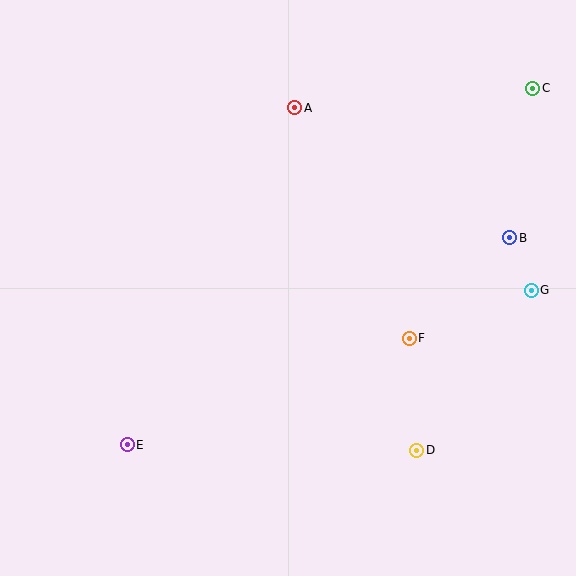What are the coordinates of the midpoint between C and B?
The midpoint between C and B is at (521, 163).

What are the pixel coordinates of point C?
Point C is at (533, 88).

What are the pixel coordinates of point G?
Point G is at (531, 290).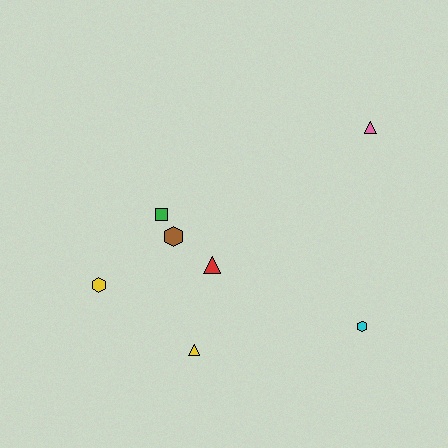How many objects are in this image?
There are 7 objects.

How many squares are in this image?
There is 1 square.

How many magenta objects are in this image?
There are no magenta objects.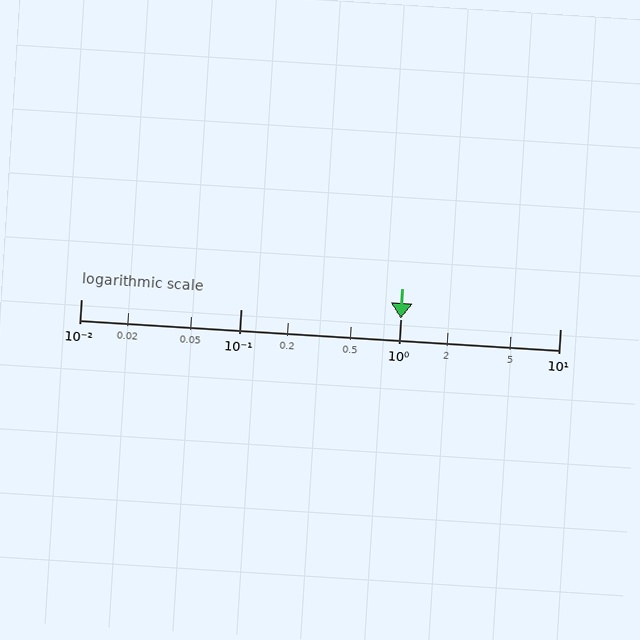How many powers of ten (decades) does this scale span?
The scale spans 3 decades, from 0.01 to 10.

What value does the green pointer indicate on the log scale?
The pointer indicates approximately 1.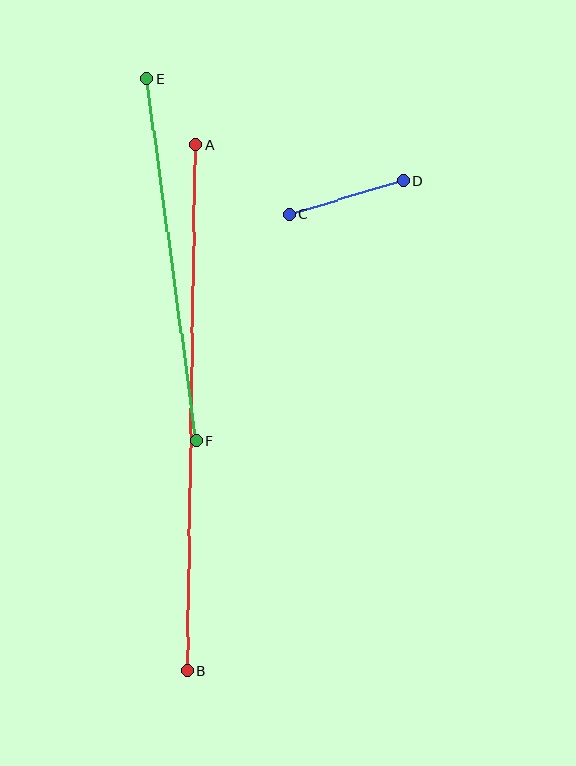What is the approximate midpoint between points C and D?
The midpoint is at approximately (347, 197) pixels.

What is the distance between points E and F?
The distance is approximately 365 pixels.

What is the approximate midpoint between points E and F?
The midpoint is at approximately (171, 260) pixels.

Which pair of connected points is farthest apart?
Points A and B are farthest apart.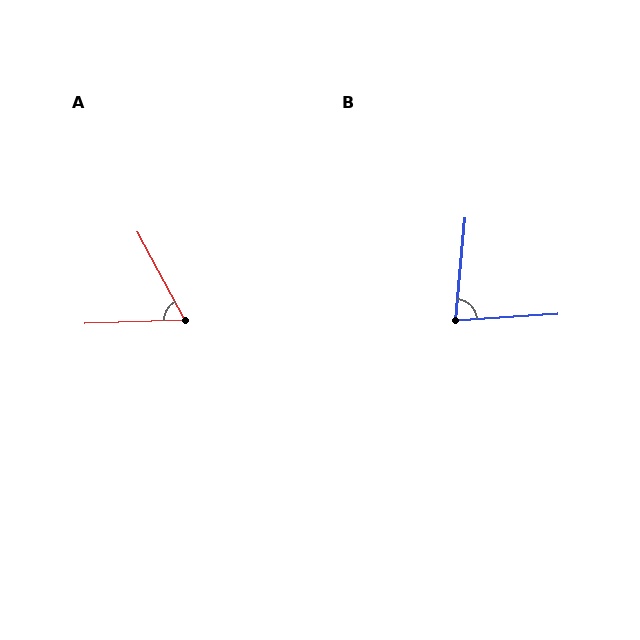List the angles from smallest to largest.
A (64°), B (81°).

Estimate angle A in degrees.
Approximately 64 degrees.